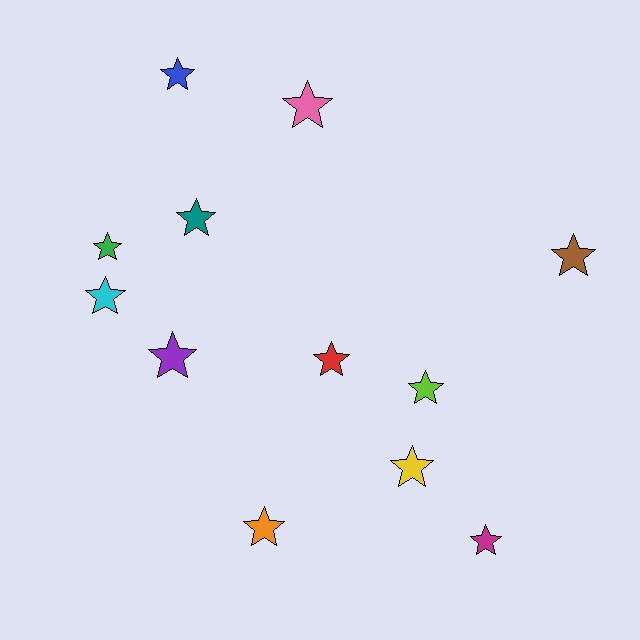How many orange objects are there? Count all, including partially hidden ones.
There is 1 orange object.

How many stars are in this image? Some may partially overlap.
There are 12 stars.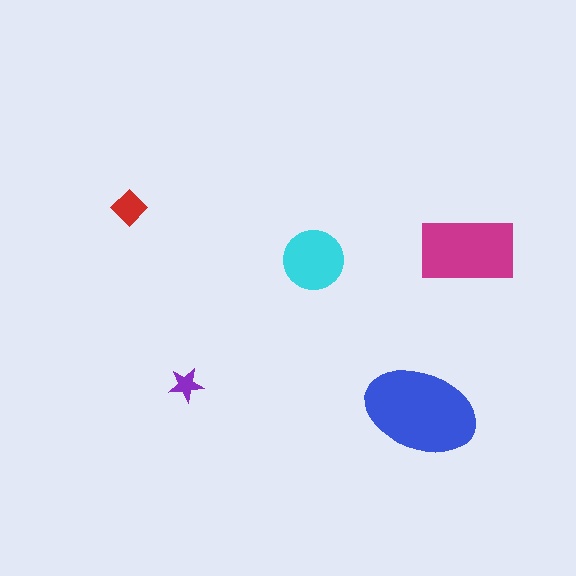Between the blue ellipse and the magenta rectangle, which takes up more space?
The blue ellipse.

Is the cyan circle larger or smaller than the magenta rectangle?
Smaller.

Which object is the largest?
The blue ellipse.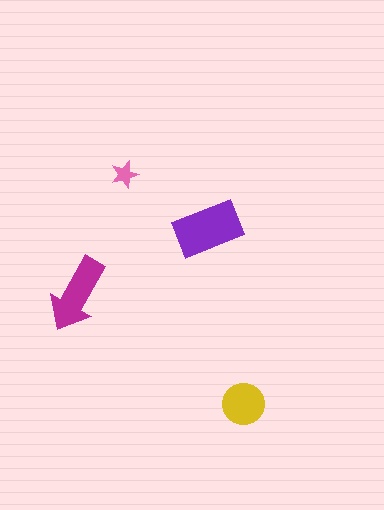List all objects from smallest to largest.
The pink star, the yellow circle, the magenta arrow, the purple rectangle.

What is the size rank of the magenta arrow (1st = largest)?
2nd.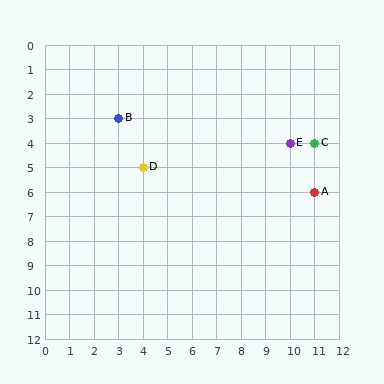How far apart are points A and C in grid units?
Points A and C are 2 rows apart.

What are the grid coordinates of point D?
Point D is at grid coordinates (4, 5).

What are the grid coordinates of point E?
Point E is at grid coordinates (10, 4).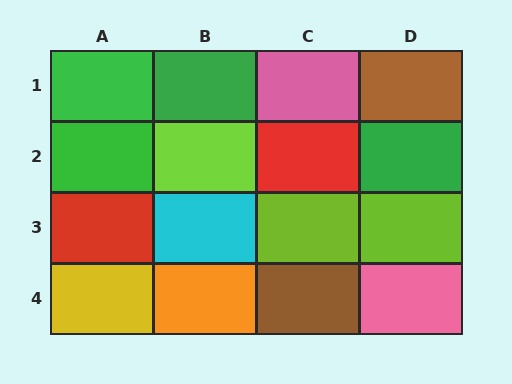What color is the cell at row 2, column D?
Green.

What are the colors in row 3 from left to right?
Red, cyan, lime, lime.